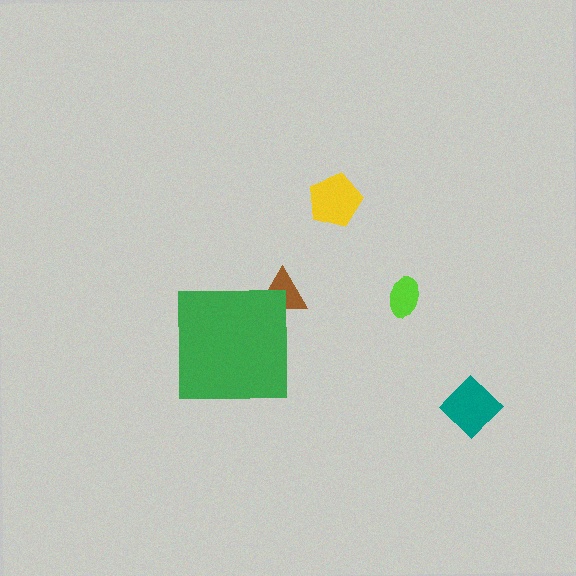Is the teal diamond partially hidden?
No, the teal diamond is fully visible.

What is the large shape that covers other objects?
A green square.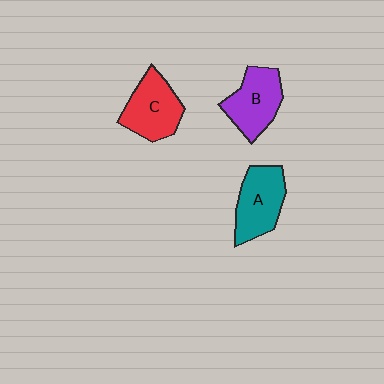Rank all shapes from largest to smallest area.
From largest to smallest: A (teal), C (red), B (purple).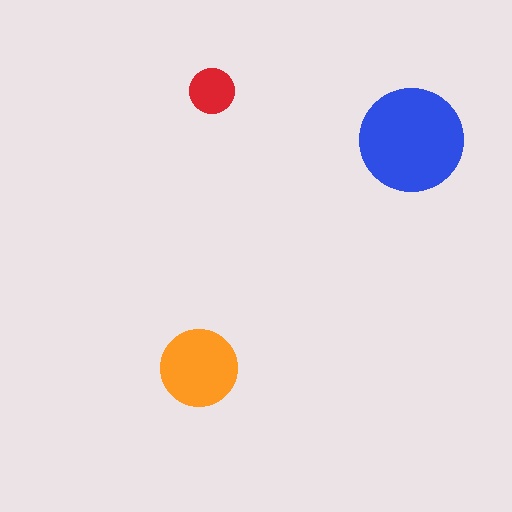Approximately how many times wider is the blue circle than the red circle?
About 2.5 times wider.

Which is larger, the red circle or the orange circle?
The orange one.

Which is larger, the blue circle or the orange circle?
The blue one.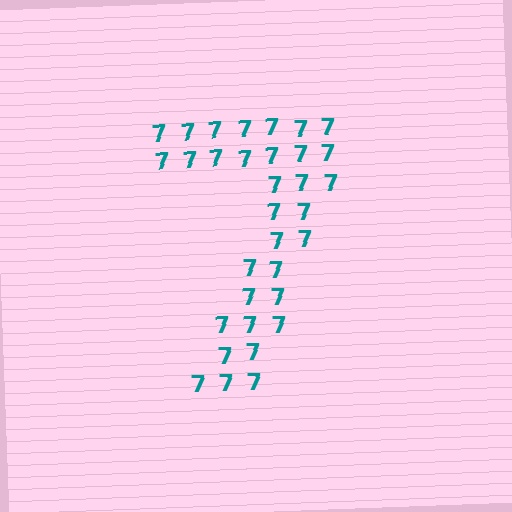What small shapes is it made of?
It is made of small digit 7's.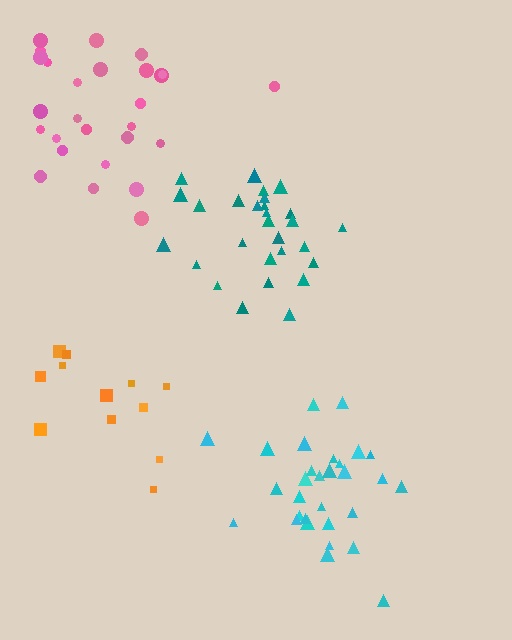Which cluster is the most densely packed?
Teal.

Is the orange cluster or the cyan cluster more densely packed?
Cyan.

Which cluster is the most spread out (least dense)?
Orange.